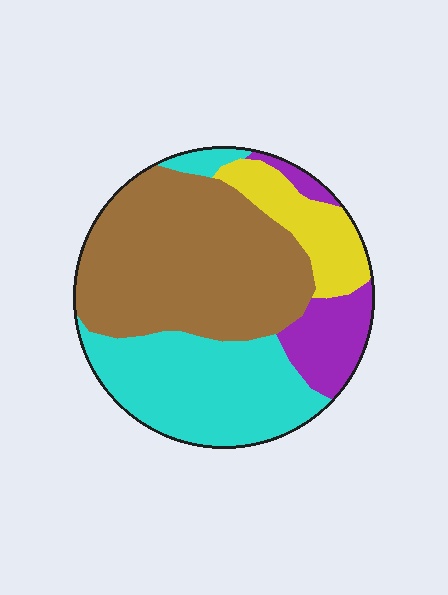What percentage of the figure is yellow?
Yellow covers about 10% of the figure.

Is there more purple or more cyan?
Cyan.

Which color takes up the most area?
Brown, at roughly 45%.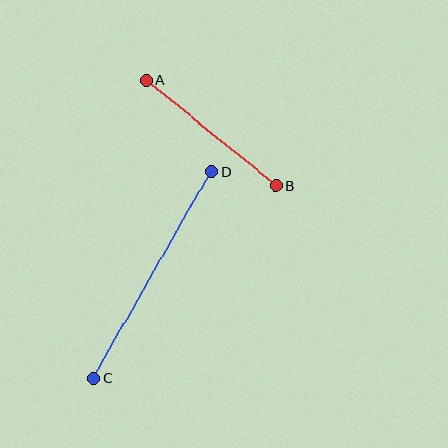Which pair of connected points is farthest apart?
Points C and D are farthest apart.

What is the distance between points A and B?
The distance is approximately 167 pixels.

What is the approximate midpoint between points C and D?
The midpoint is at approximately (153, 275) pixels.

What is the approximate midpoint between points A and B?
The midpoint is at approximately (211, 133) pixels.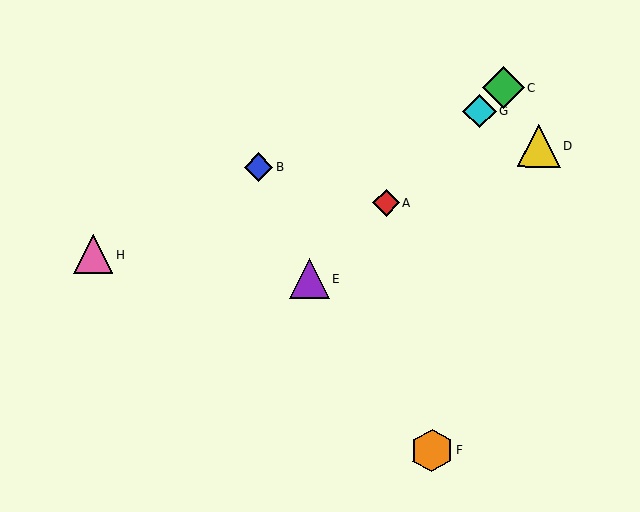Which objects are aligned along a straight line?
Objects A, C, E, G are aligned along a straight line.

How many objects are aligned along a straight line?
4 objects (A, C, E, G) are aligned along a straight line.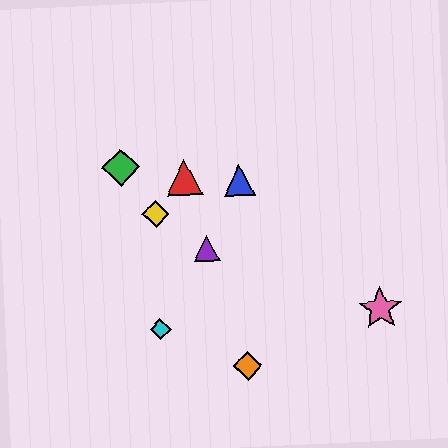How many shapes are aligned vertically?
2 shapes (the blue triangle, the orange diamond) are aligned vertically.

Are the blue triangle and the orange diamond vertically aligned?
Yes, both are at x≈239.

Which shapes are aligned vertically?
The blue triangle, the orange diamond are aligned vertically.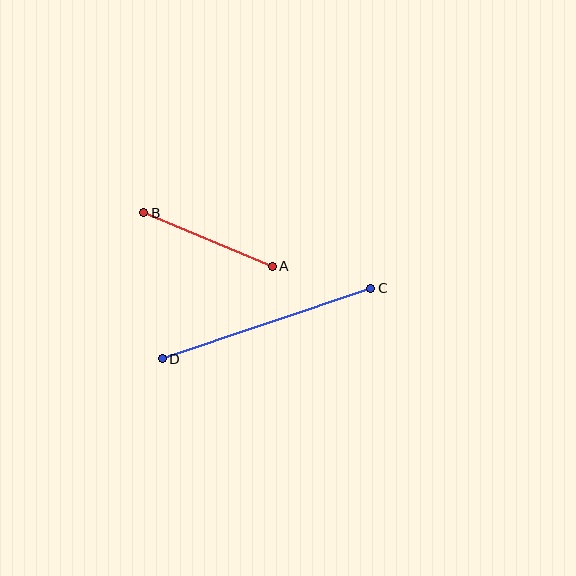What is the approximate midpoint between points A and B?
The midpoint is at approximately (208, 240) pixels.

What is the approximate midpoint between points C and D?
The midpoint is at approximately (266, 324) pixels.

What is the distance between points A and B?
The distance is approximately 139 pixels.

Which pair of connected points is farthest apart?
Points C and D are farthest apart.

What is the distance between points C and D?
The distance is approximately 220 pixels.